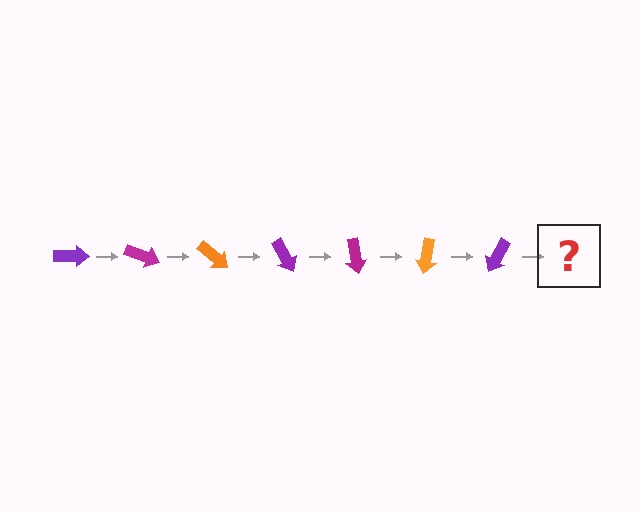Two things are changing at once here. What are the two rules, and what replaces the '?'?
The two rules are that it rotates 20 degrees each step and the color cycles through purple, magenta, and orange. The '?' should be a magenta arrow, rotated 140 degrees from the start.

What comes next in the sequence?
The next element should be a magenta arrow, rotated 140 degrees from the start.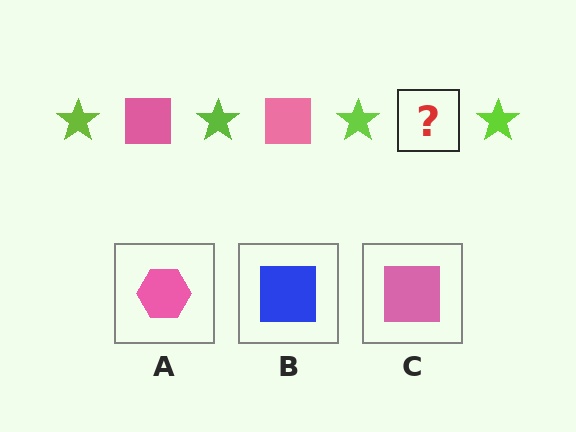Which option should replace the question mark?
Option C.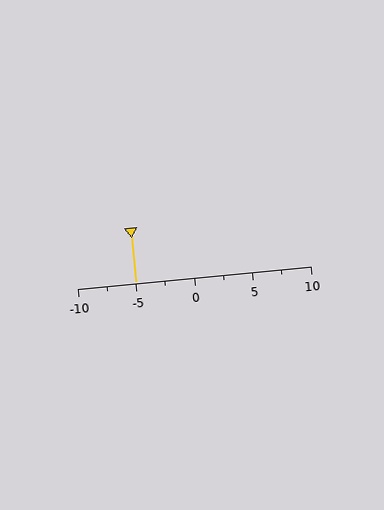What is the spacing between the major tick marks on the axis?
The major ticks are spaced 5 apart.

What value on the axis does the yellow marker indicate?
The marker indicates approximately -5.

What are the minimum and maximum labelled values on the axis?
The axis runs from -10 to 10.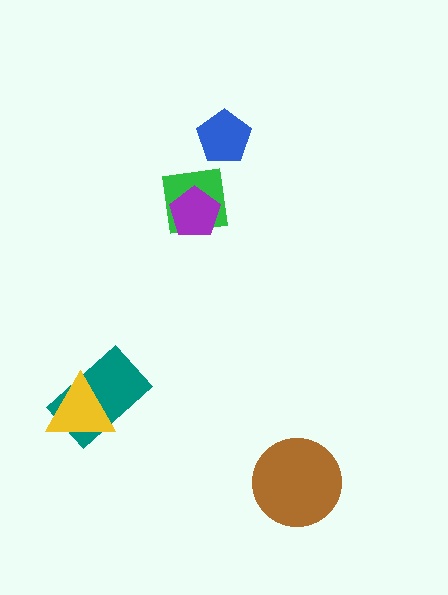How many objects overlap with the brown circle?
0 objects overlap with the brown circle.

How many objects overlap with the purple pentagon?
1 object overlaps with the purple pentagon.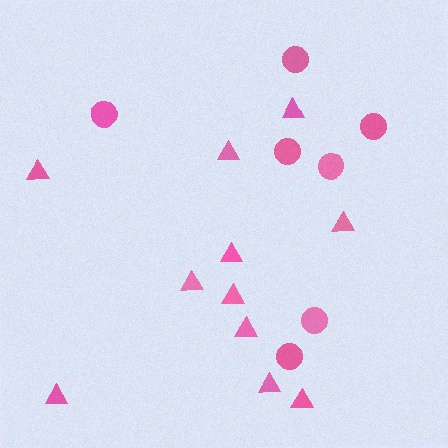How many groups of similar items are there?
There are 2 groups: one group of triangles (11) and one group of circles (7).